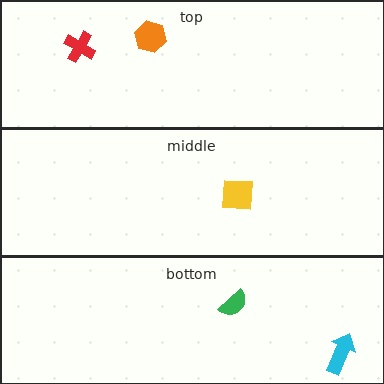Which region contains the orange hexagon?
The top region.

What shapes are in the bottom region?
The cyan arrow, the green semicircle.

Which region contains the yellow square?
The middle region.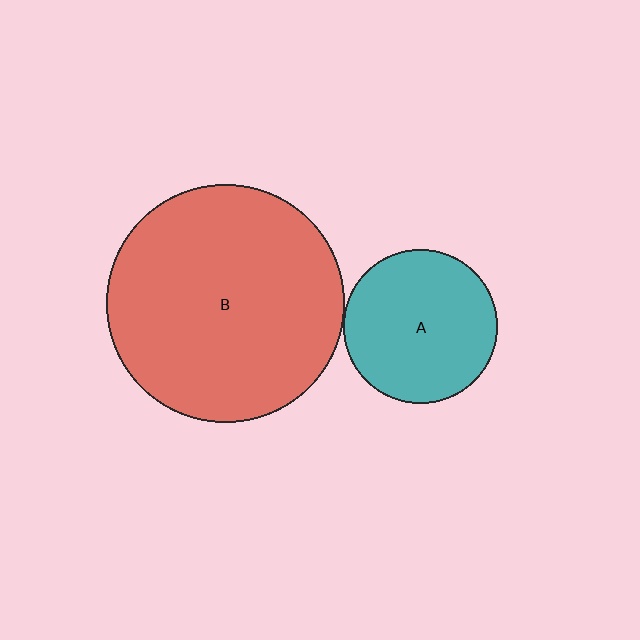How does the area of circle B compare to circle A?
Approximately 2.4 times.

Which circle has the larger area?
Circle B (red).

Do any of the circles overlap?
No, none of the circles overlap.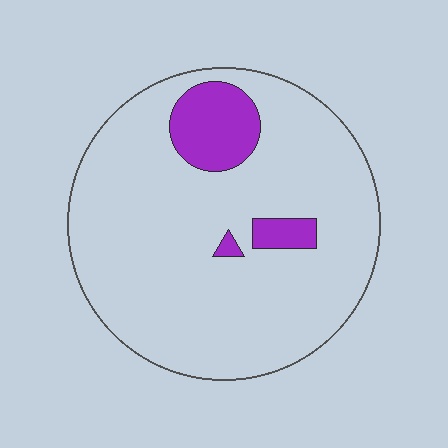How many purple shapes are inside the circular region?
3.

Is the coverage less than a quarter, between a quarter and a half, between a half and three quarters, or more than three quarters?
Less than a quarter.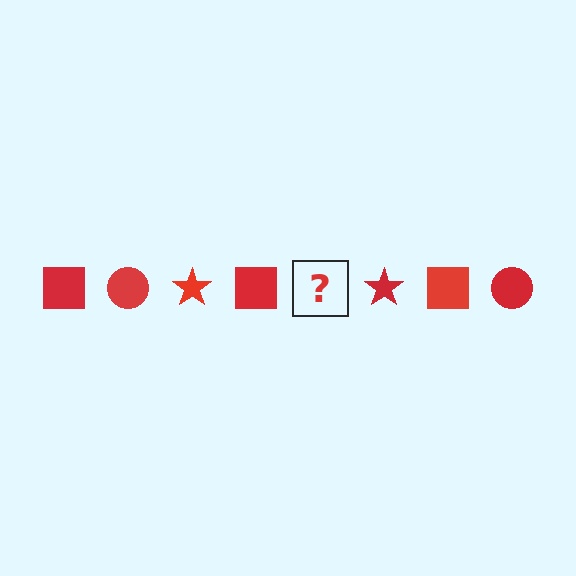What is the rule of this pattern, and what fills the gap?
The rule is that the pattern cycles through square, circle, star shapes in red. The gap should be filled with a red circle.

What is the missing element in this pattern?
The missing element is a red circle.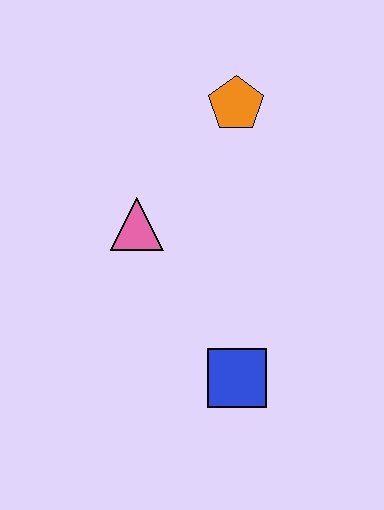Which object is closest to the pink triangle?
The orange pentagon is closest to the pink triangle.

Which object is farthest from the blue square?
The orange pentagon is farthest from the blue square.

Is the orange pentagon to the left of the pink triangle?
No